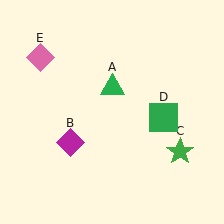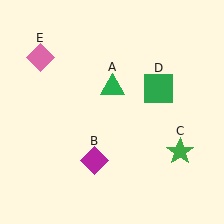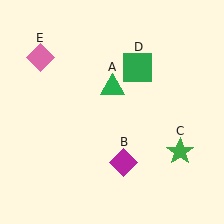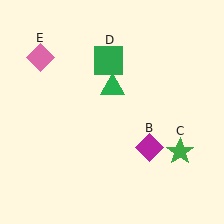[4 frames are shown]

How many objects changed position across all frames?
2 objects changed position: magenta diamond (object B), green square (object D).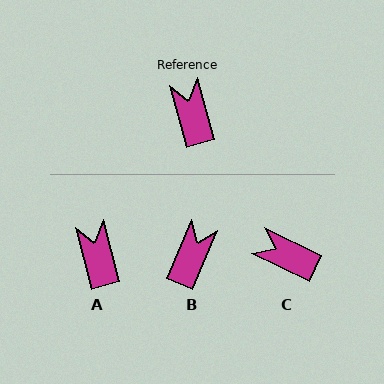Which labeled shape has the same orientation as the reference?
A.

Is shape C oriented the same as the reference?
No, it is off by about 49 degrees.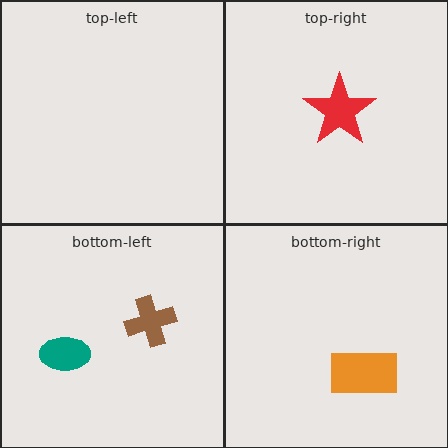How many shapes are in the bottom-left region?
2.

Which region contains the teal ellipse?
The bottom-left region.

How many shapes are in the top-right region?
1.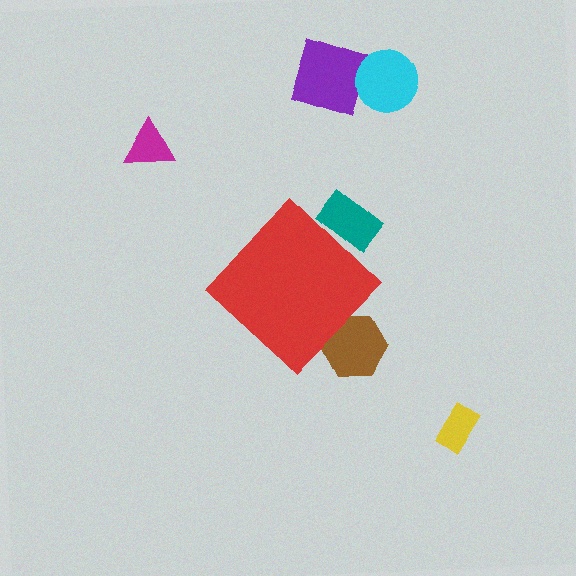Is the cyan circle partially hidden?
No, the cyan circle is fully visible.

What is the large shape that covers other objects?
A red diamond.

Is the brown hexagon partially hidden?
Yes, the brown hexagon is partially hidden behind the red diamond.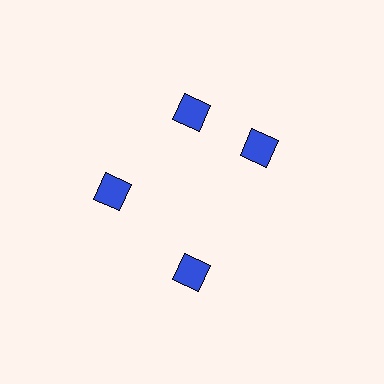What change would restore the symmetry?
The symmetry would be restored by rotating it back into even spacing with its neighbors so that all 4 diamonds sit at equal angles and equal distance from the center.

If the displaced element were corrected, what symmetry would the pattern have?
It would have 4-fold rotational symmetry — the pattern would map onto itself every 90 degrees.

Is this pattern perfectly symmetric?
No. The 4 blue diamonds are arranged in a ring, but one element near the 3 o'clock position is rotated out of alignment along the ring, breaking the 4-fold rotational symmetry.